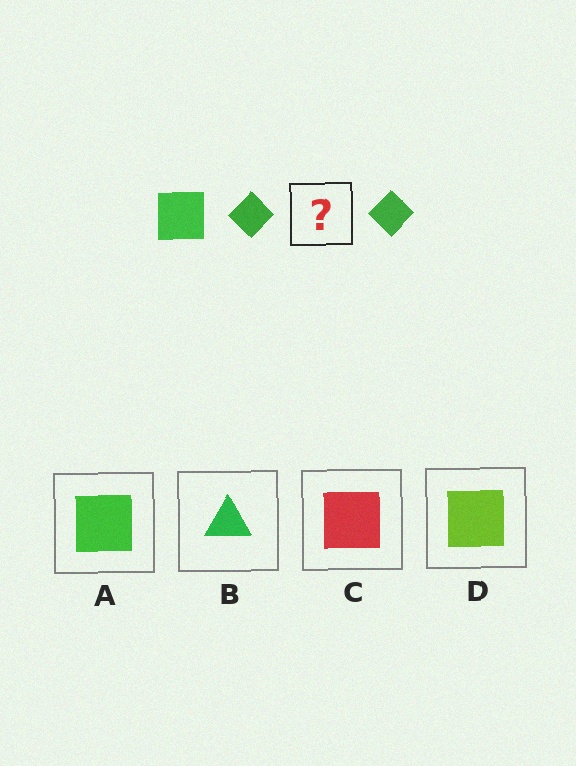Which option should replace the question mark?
Option A.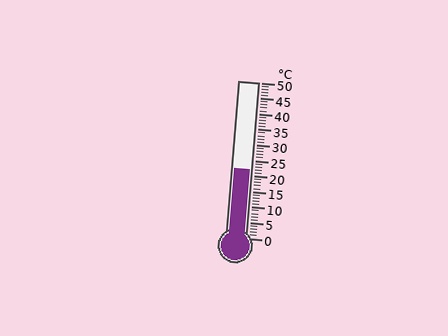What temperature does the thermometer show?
The thermometer shows approximately 22°C.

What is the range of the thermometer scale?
The thermometer scale ranges from 0°C to 50°C.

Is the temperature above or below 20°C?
The temperature is above 20°C.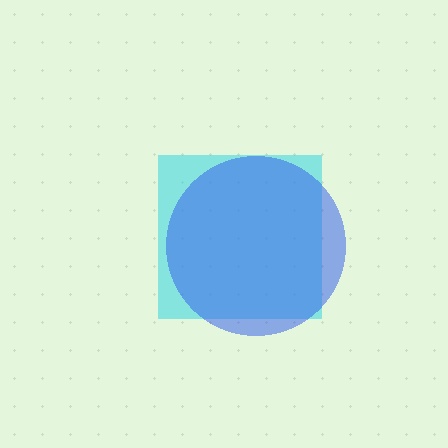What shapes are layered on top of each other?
The layered shapes are: a cyan square, a blue circle.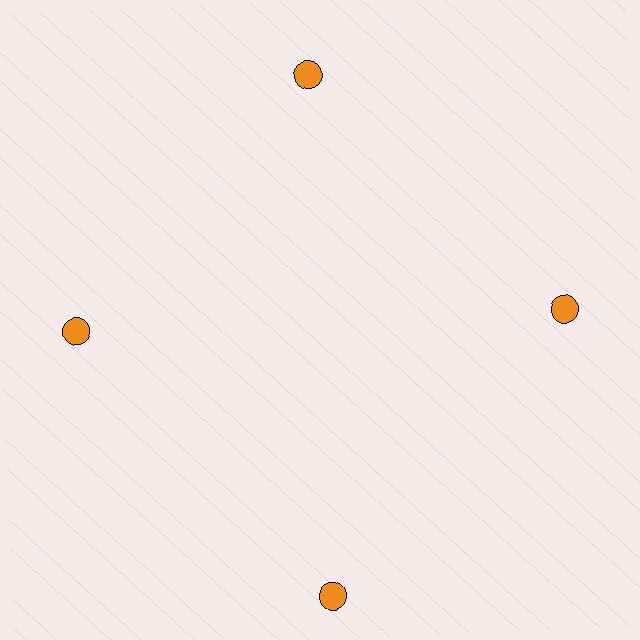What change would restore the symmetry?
The symmetry would be restored by moving it inward, back onto the ring so that all 4 circles sit at equal angles and equal distance from the center.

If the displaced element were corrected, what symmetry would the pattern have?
It would have 4-fold rotational symmetry — the pattern would map onto itself every 90 degrees.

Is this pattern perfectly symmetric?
No. The 4 orange circles are arranged in a ring, but one element near the 6 o'clock position is pushed outward from the center, breaking the 4-fold rotational symmetry.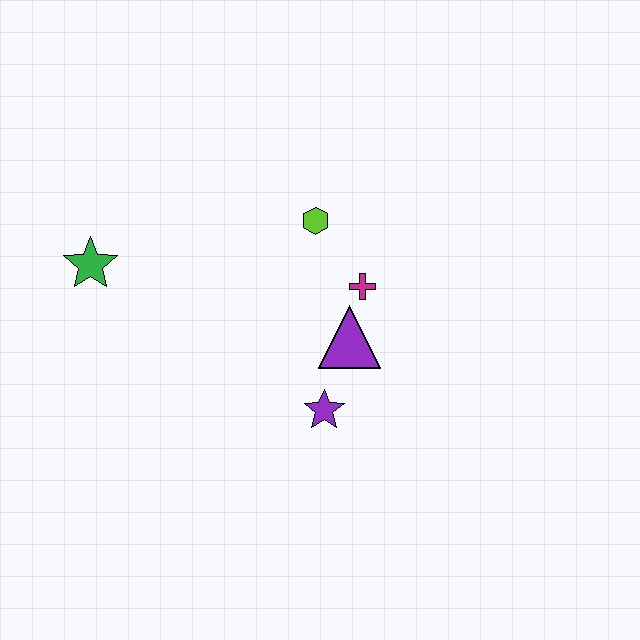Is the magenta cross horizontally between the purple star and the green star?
No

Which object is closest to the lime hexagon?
The magenta cross is closest to the lime hexagon.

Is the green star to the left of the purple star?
Yes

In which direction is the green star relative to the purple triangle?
The green star is to the left of the purple triangle.